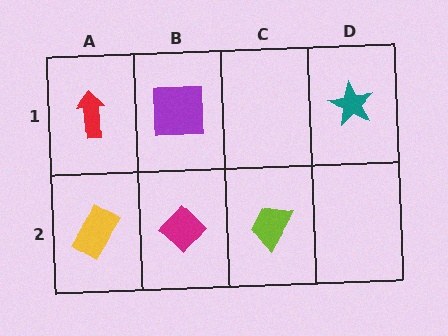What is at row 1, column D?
A teal star.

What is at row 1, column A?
A red arrow.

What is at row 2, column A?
A yellow rectangle.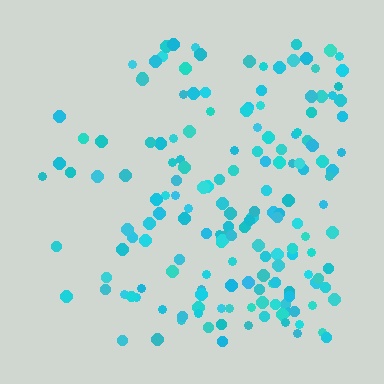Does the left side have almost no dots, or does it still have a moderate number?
Still a moderate number, just noticeably fewer than the right.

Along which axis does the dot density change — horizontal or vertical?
Horizontal.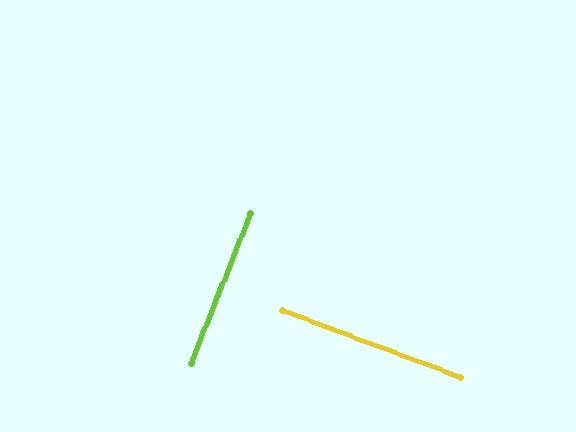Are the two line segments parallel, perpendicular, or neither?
Perpendicular — they meet at approximately 89°.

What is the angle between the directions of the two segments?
Approximately 89 degrees.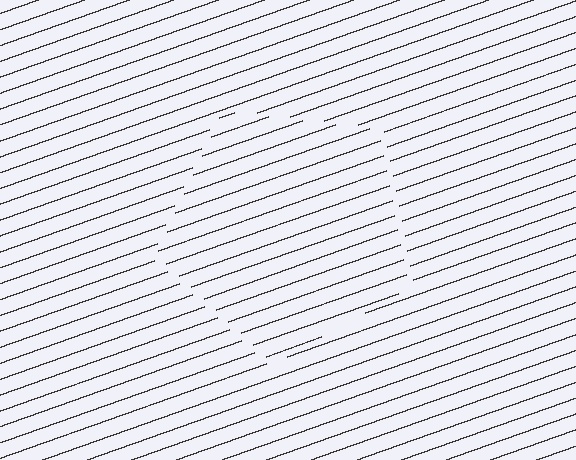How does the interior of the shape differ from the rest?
The interior of the shape contains the same grating, shifted by half a period — the contour is defined by the phase discontinuity where line-ends from the inner and outer gratings abut.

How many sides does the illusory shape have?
5 sides — the line-ends trace a pentagon.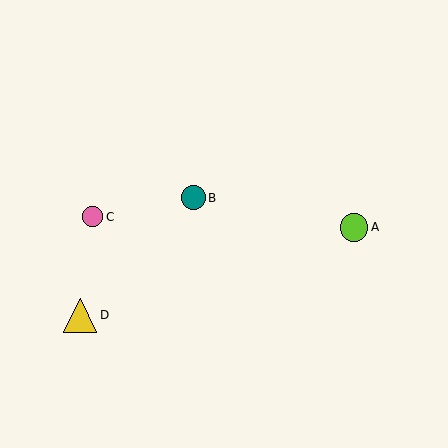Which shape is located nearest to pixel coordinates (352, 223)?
The lime circle (labeled A) at (354, 227) is nearest to that location.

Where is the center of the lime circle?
The center of the lime circle is at (354, 227).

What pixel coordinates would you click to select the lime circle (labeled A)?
Click at (354, 227) to select the lime circle A.